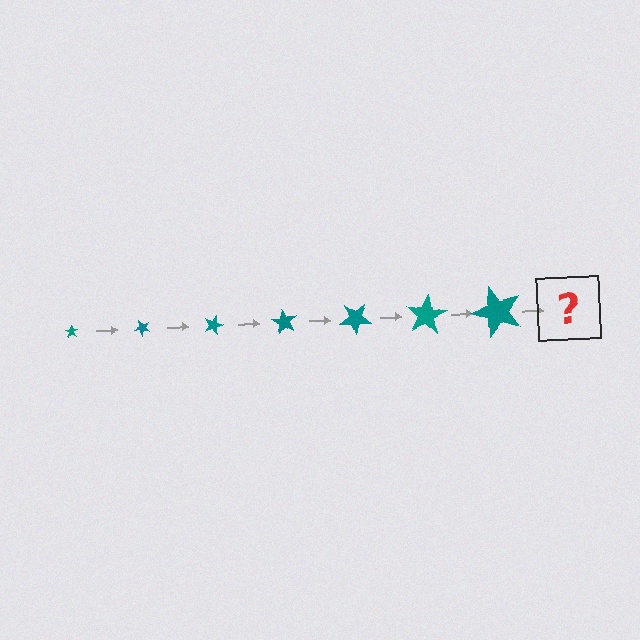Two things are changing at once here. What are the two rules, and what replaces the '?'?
The two rules are that the star grows larger each step and it rotates 45 degrees each step. The '?' should be a star, larger than the previous one and rotated 315 degrees from the start.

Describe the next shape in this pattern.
It should be a star, larger than the previous one and rotated 315 degrees from the start.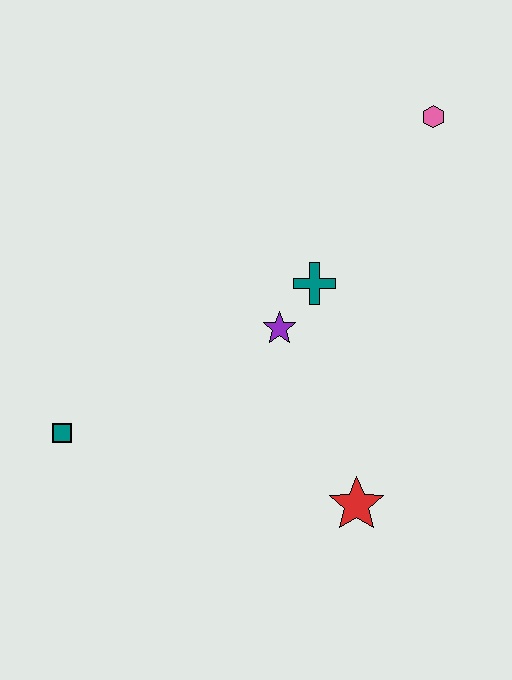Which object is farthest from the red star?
The pink hexagon is farthest from the red star.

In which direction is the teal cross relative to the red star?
The teal cross is above the red star.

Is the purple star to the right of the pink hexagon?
No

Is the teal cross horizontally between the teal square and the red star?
Yes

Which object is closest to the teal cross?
The purple star is closest to the teal cross.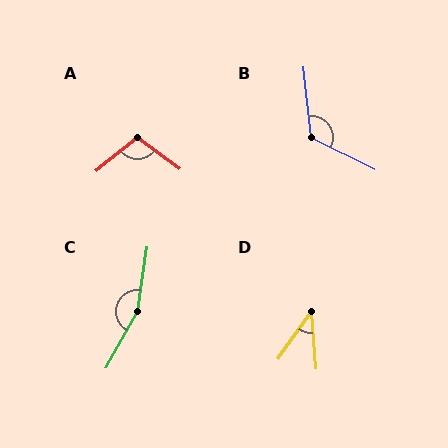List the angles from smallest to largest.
D (40°), A (104°), B (123°), C (160°).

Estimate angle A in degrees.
Approximately 104 degrees.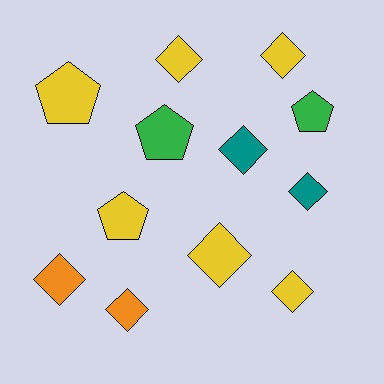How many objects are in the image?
There are 12 objects.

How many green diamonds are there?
There are no green diamonds.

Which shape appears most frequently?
Diamond, with 8 objects.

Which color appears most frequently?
Yellow, with 6 objects.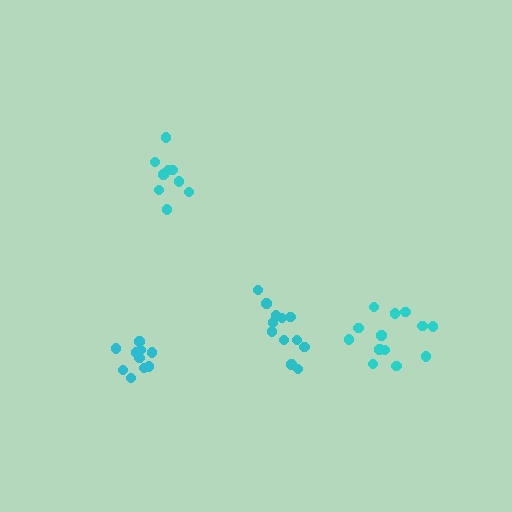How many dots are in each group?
Group 1: 9 dots, Group 2: 12 dots, Group 3: 10 dots, Group 4: 13 dots (44 total).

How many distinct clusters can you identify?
There are 4 distinct clusters.